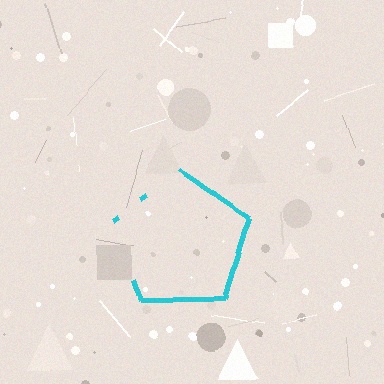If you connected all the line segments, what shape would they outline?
They would outline a pentagon.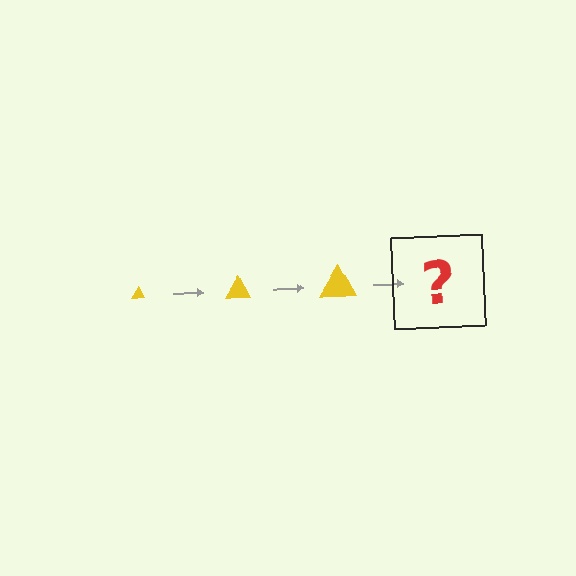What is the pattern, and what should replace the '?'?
The pattern is that the triangle gets progressively larger each step. The '?' should be a yellow triangle, larger than the previous one.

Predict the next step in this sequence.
The next step is a yellow triangle, larger than the previous one.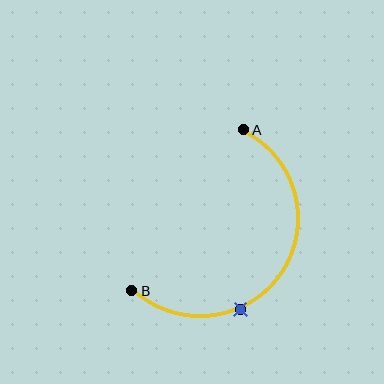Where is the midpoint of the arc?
The arc midpoint is the point on the curve farthest from the straight line joining A and B. It sits below and to the right of that line.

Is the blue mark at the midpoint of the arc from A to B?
No. The blue mark lies on the arc but is closer to endpoint B. The arc midpoint would be at the point on the curve equidistant along the arc from both A and B.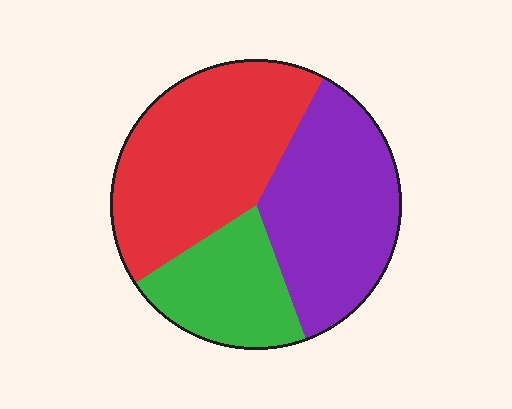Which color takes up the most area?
Red, at roughly 40%.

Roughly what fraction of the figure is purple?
Purple takes up about three eighths (3/8) of the figure.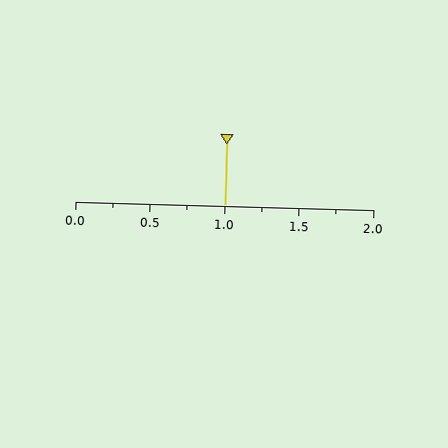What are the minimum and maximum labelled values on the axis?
The axis runs from 0.0 to 2.0.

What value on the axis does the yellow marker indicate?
The marker indicates approximately 1.